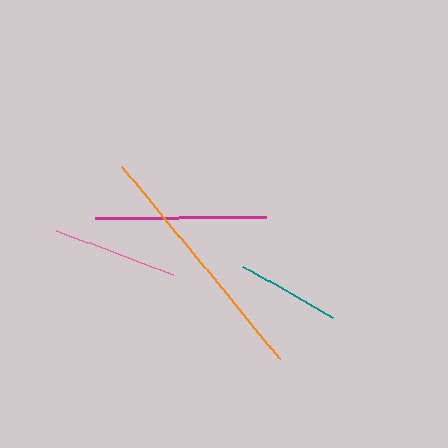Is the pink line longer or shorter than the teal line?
The pink line is longer than the teal line.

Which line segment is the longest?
The orange line is the longest at approximately 249 pixels.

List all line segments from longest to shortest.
From longest to shortest: orange, magenta, pink, teal.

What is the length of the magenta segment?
The magenta segment is approximately 171 pixels long.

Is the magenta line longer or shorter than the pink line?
The magenta line is longer than the pink line.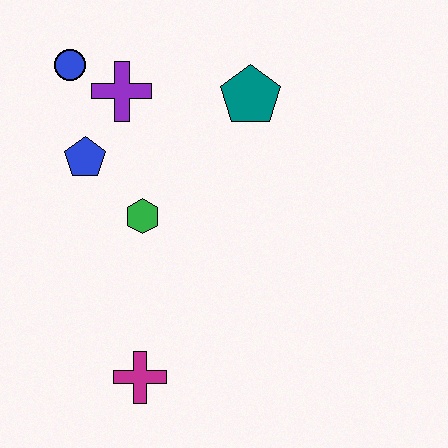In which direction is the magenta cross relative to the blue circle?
The magenta cross is below the blue circle.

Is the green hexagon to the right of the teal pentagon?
No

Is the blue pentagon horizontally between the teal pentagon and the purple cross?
No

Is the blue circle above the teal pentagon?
Yes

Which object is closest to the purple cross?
The blue circle is closest to the purple cross.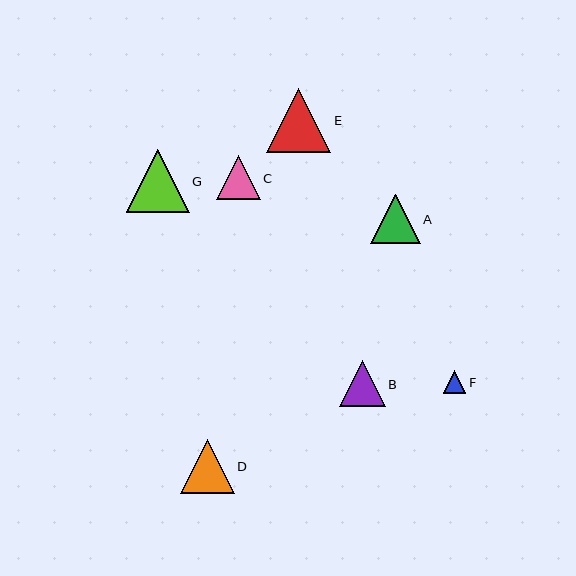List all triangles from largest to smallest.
From largest to smallest: E, G, D, A, B, C, F.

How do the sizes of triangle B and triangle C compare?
Triangle B and triangle C are approximately the same size.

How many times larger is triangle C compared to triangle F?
Triangle C is approximately 2.0 times the size of triangle F.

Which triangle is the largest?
Triangle E is the largest with a size of approximately 65 pixels.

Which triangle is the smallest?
Triangle F is the smallest with a size of approximately 23 pixels.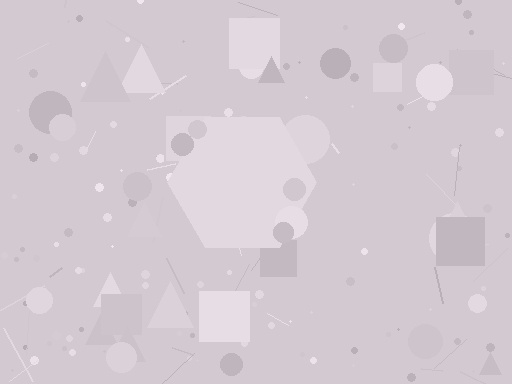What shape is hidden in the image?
A hexagon is hidden in the image.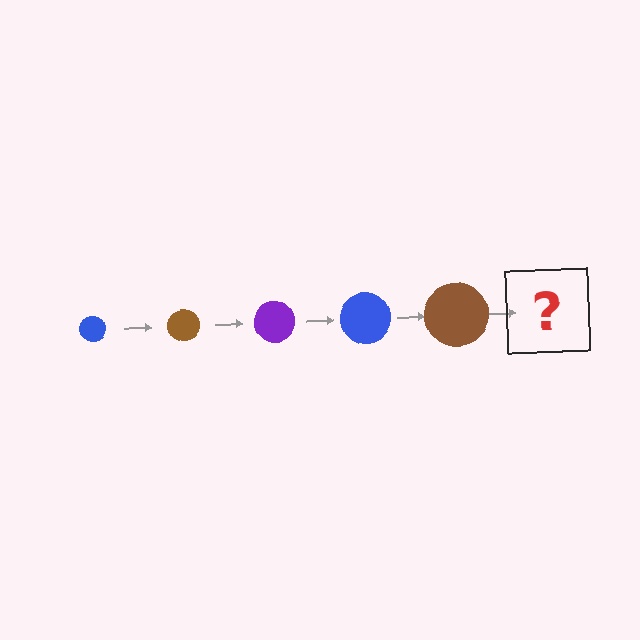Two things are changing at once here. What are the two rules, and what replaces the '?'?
The two rules are that the circle grows larger each step and the color cycles through blue, brown, and purple. The '?' should be a purple circle, larger than the previous one.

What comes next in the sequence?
The next element should be a purple circle, larger than the previous one.